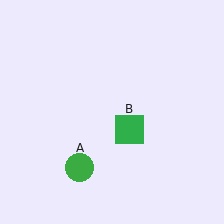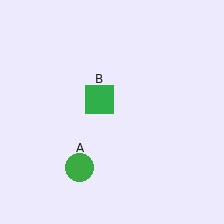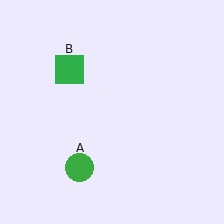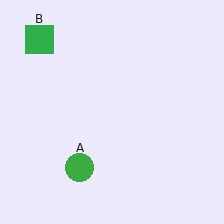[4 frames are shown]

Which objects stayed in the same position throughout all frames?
Green circle (object A) remained stationary.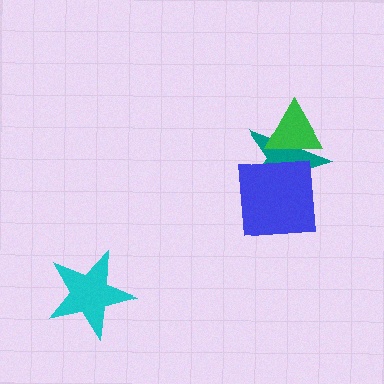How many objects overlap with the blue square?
1 object overlaps with the blue square.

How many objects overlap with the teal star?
2 objects overlap with the teal star.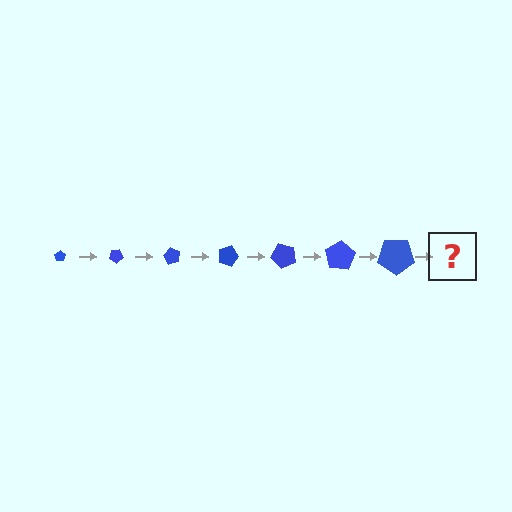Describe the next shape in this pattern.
It should be a pentagon, larger than the previous one and rotated 210 degrees from the start.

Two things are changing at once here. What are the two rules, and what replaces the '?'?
The two rules are that the pentagon grows larger each step and it rotates 30 degrees each step. The '?' should be a pentagon, larger than the previous one and rotated 210 degrees from the start.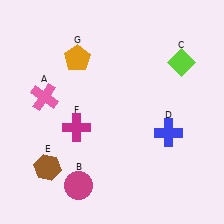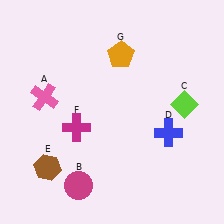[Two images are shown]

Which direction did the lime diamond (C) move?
The lime diamond (C) moved down.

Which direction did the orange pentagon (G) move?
The orange pentagon (G) moved right.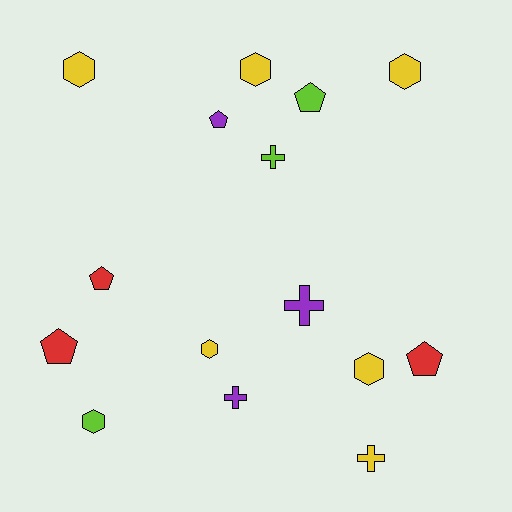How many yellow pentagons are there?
There are no yellow pentagons.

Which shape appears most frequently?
Hexagon, with 6 objects.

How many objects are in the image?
There are 15 objects.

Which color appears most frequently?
Yellow, with 6 objects.